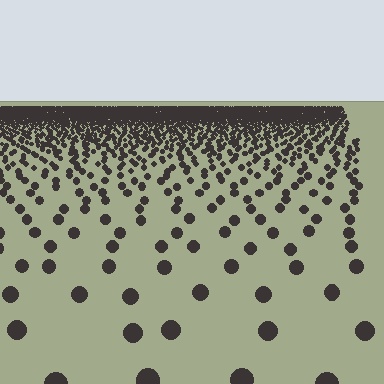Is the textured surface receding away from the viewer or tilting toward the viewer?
The surface is receding away from the viewer. Texture elements get smaller and denser toward the top.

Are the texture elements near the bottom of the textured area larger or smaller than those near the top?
Larger. Near the bottom, elements are closer to the viewer and appear at a bigger on-screen size.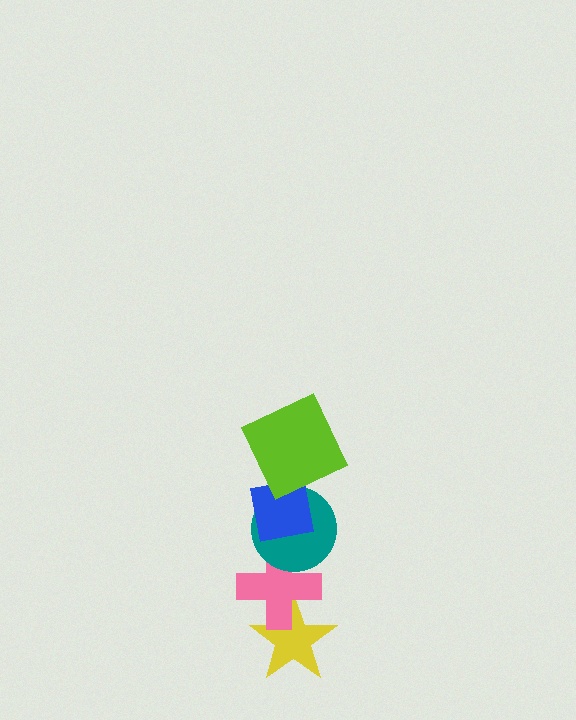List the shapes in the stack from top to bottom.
From top to bottom: the lime square, the blue square, the teal circle, the pink cross, the yellow star.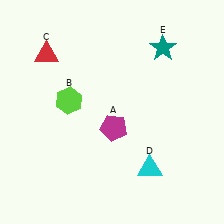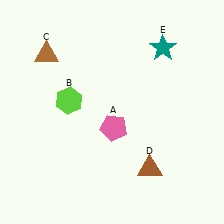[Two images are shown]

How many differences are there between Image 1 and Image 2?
There are 3 differences between the two images.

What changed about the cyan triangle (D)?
In Image 1, D is cyan. In Image 2, it changed to brown.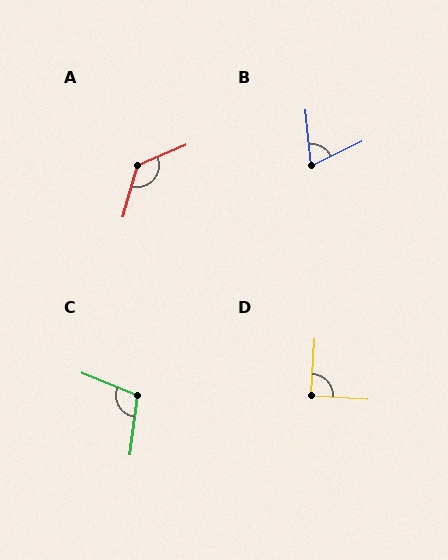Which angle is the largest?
A, at approximately 129 degrees.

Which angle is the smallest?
B, at approximately 70 degrees.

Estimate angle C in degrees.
Approximately 105 degrees.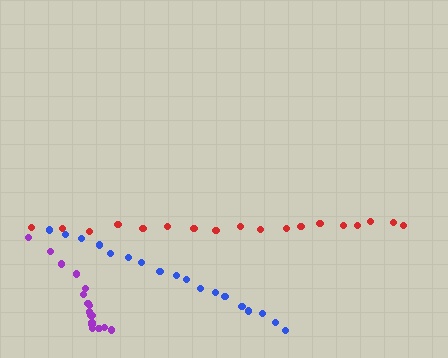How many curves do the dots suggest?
There are 3 distinct paths.